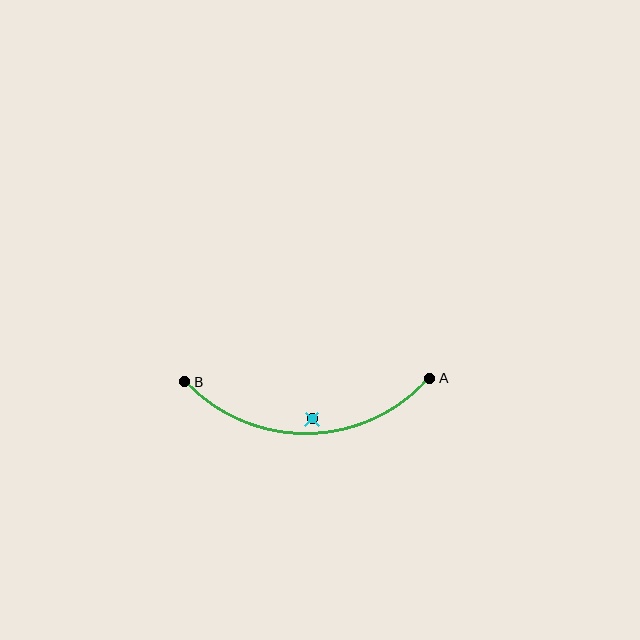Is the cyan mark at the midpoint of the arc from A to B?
No — the cyan mark does not lie on the arc at all. It sits slightly inside the curve.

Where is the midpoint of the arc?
The arc midpoint is the point on the curve farthest from the straight line joining A and B. It sits below that line.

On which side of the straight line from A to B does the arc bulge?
The arc bulges below the straight line connecting A and B.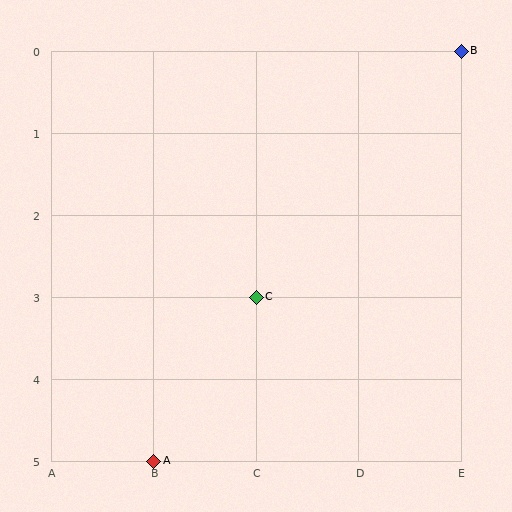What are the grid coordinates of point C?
Point C is at grid coordinates (C, 3).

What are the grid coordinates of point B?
Point B is at grid coordinates (E, 0).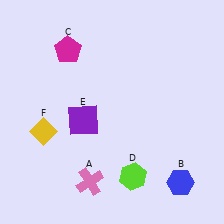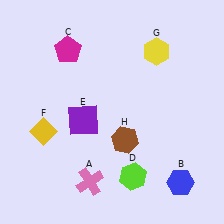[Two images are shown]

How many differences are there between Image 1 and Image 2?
There are 2 differences between the two images.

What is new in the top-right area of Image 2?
A yellow hexagon (G) was added in the top-right area of Image 2.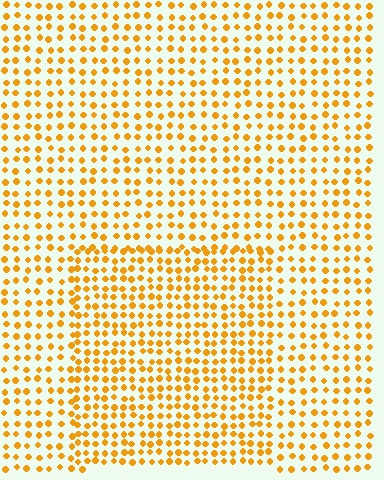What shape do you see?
I see a rectangle.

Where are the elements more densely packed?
The elements are more densely packed inside the rectangle boundary.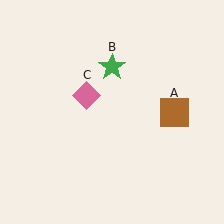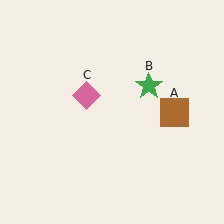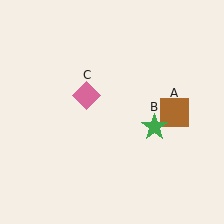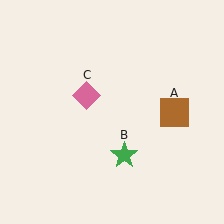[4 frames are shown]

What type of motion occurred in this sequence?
The green star (object B) rotated clockwise around the center of the scene.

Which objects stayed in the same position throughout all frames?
Brown square (object A) and pink diamond (object C) remained stationary.